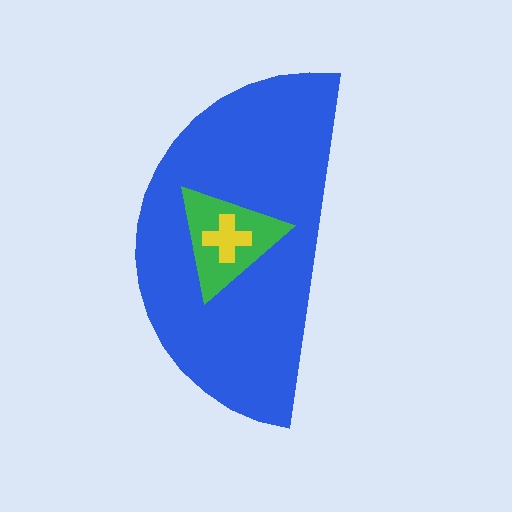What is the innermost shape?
The yellow cross.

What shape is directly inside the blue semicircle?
The green triangle.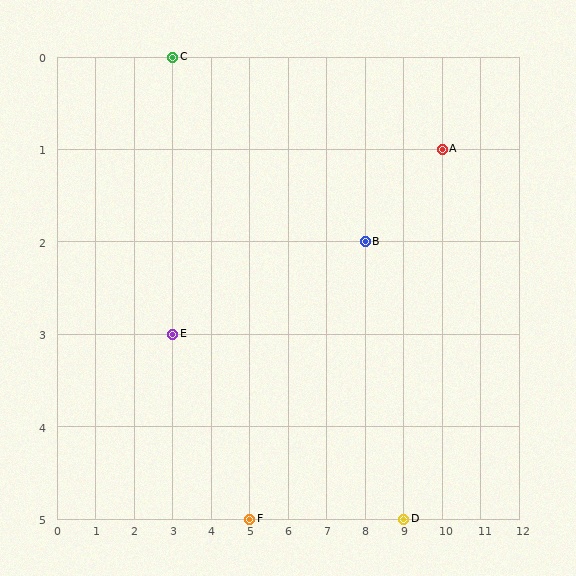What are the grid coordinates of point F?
Point F is at grid coordinates (5, 5).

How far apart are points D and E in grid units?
Points D and E are 6 columns and 2 rows apart (about 6.3 grid units diagonally).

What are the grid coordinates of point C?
Point C is at grid coordinates (3, 0).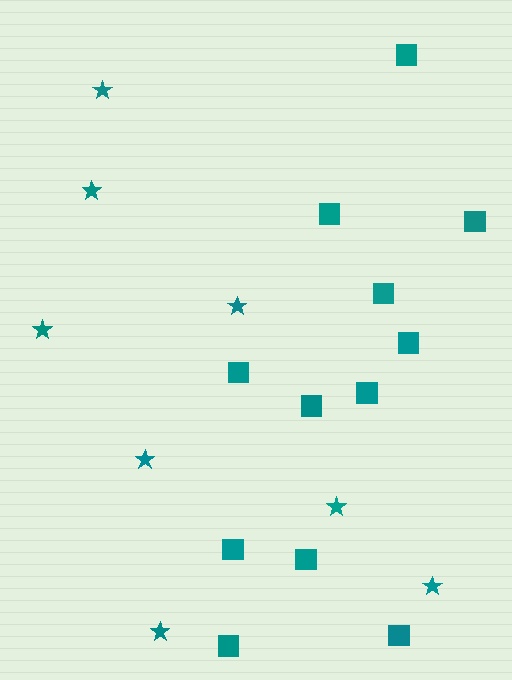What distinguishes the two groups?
There are 2 groups: one group of stars (8) and one group of squares (12).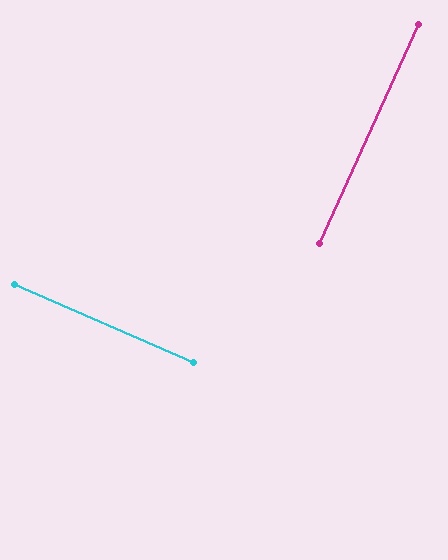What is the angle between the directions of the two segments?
Approximately 89 degrees.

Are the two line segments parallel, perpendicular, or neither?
Perpendicular — they meet at approximately 89°.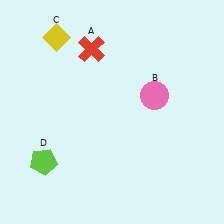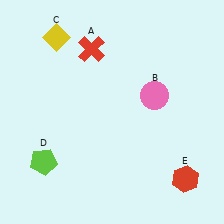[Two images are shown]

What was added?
A red hexagon (E) was added in Image 2.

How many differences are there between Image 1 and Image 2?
There is 1 difference between the two images.